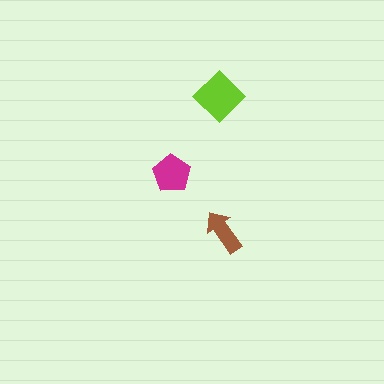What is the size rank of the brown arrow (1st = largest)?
3rd.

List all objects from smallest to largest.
The brown arrow, the magenta pentagon, the lime diamond.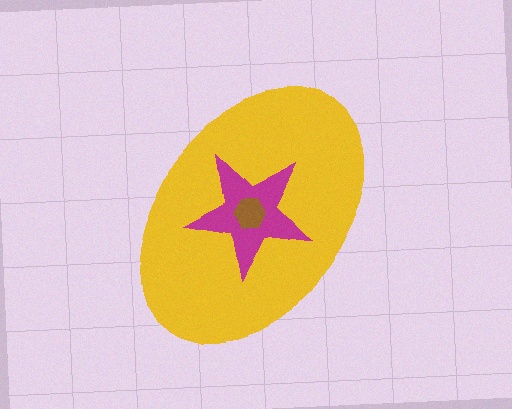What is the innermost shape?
The brown hexagon.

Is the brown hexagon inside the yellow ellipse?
Yes.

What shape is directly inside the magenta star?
The brown hexagon.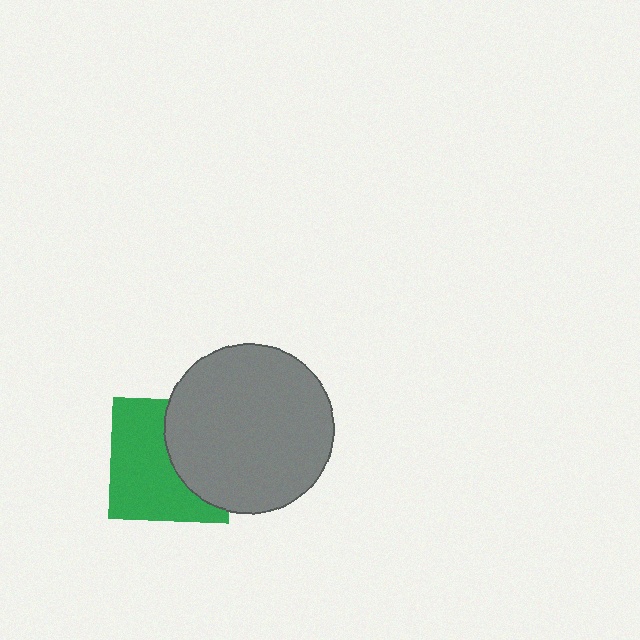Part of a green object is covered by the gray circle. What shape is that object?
It is a square.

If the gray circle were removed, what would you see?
You would see the complete green square.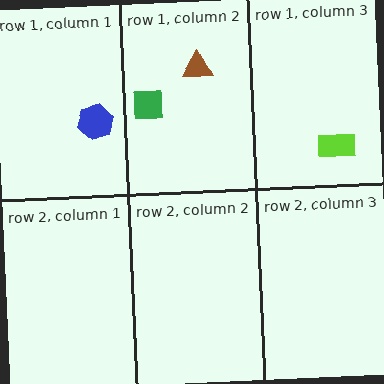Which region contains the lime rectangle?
The row 1, column 3 region.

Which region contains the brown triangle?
The row 1, column 2 region.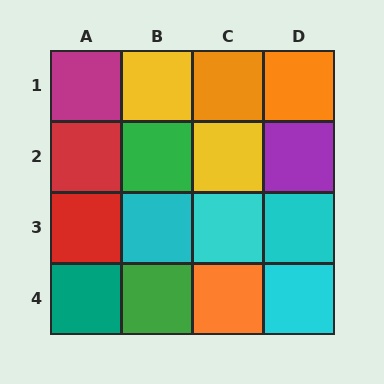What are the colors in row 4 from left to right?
Teal, green, orange, cyan.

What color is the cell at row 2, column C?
Yellow.